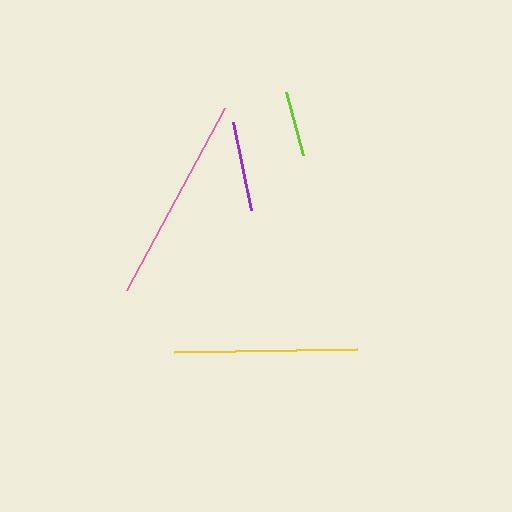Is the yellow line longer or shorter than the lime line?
The yellow line is longer than the lime line.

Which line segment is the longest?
The pink line is the longest at approximately 207 pixels.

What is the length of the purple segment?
The purple segment is approximately 91 pixels long.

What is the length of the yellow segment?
The yellow segment is approximately 184 pixels long.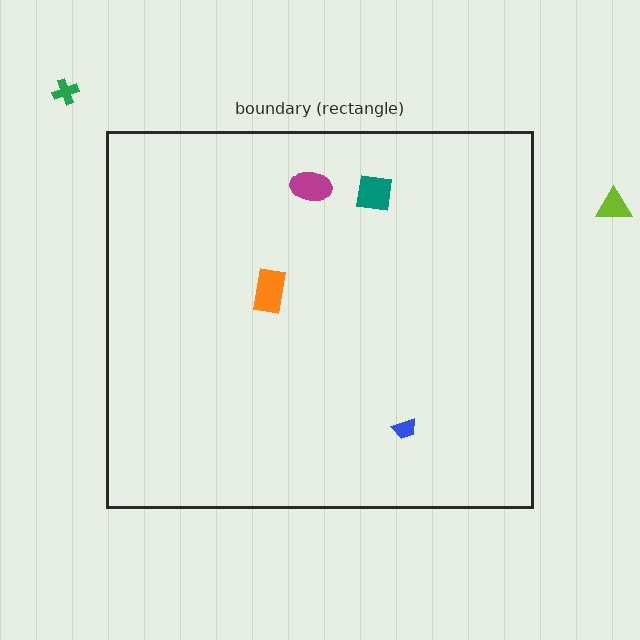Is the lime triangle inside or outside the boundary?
Outside.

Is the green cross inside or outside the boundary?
Outside.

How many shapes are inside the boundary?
4 inside, 2 outside.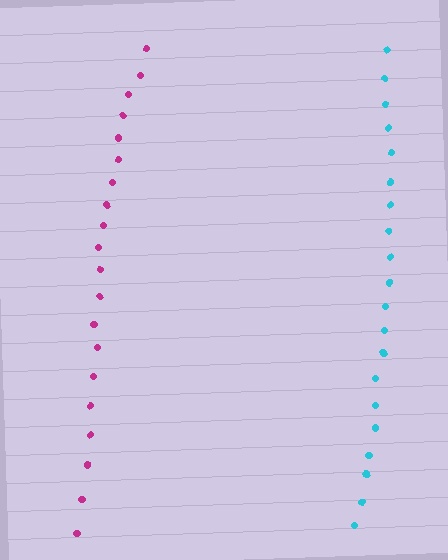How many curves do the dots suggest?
There are 2 distinct paths.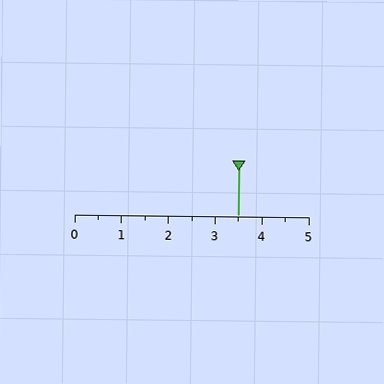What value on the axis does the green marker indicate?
The marker indicates approximately 3.5.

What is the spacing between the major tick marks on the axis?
The major ticks are spaced 1 apart.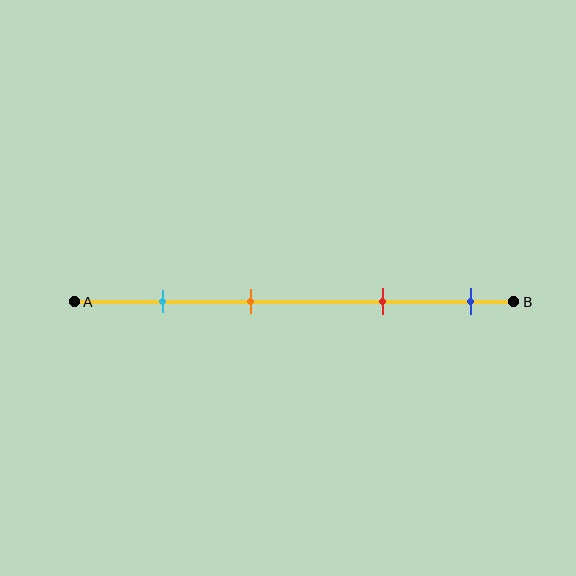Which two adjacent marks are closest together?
The cyan and orange marks are the closest adjacent pair.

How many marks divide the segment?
There are 4 marks dividing the segment.